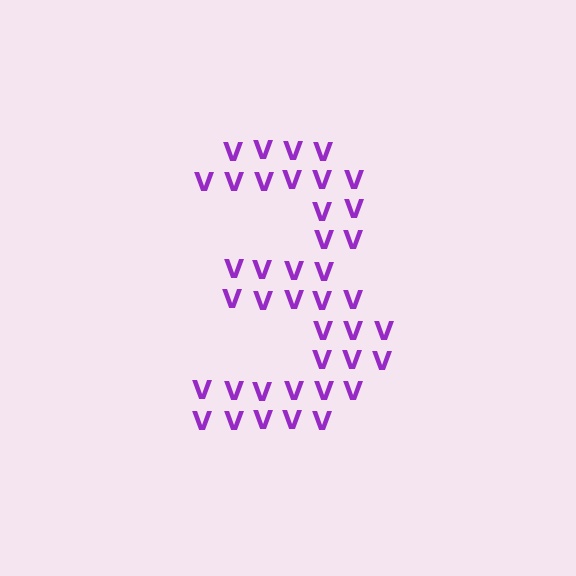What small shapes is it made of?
It is made of small letter V's.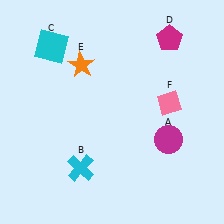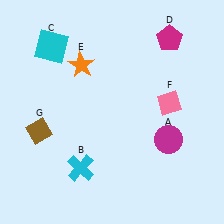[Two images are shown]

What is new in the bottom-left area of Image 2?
A brown diamond (G) was added in the bottom-left area of Image 2.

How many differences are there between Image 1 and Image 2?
There is 1 difference between the two images.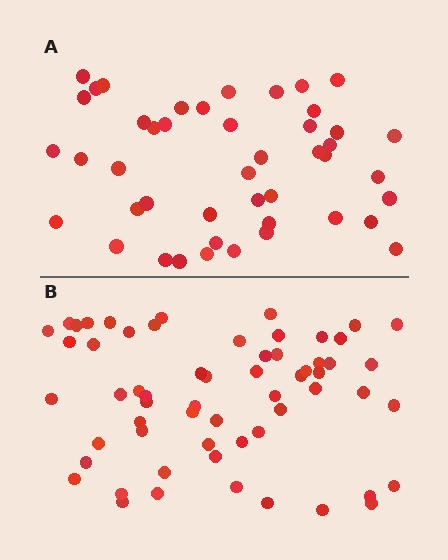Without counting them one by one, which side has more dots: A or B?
Region B (the bottom region) has more dots.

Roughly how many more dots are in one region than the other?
Region B has approximately 15 more dots than region A.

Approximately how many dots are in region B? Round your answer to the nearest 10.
About 60 dots.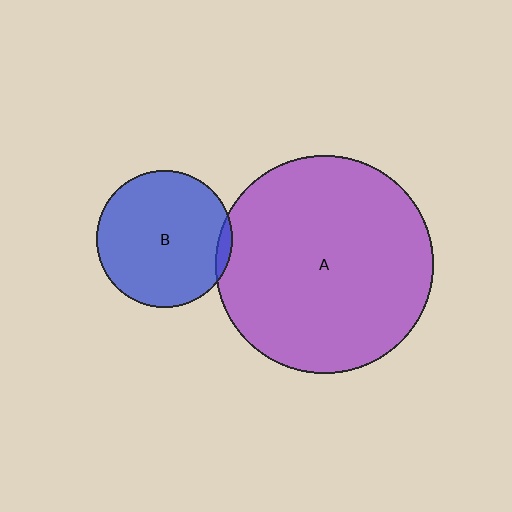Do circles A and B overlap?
Yes.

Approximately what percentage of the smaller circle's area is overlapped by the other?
Approximately 5%.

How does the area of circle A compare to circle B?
Approximately 2.5 times.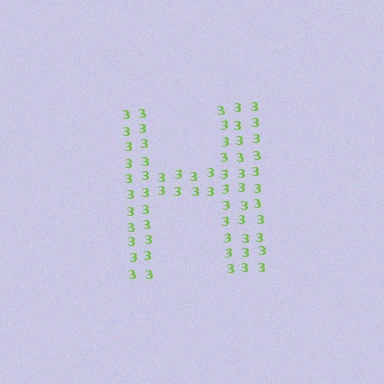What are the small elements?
The small elements are digit 3's.